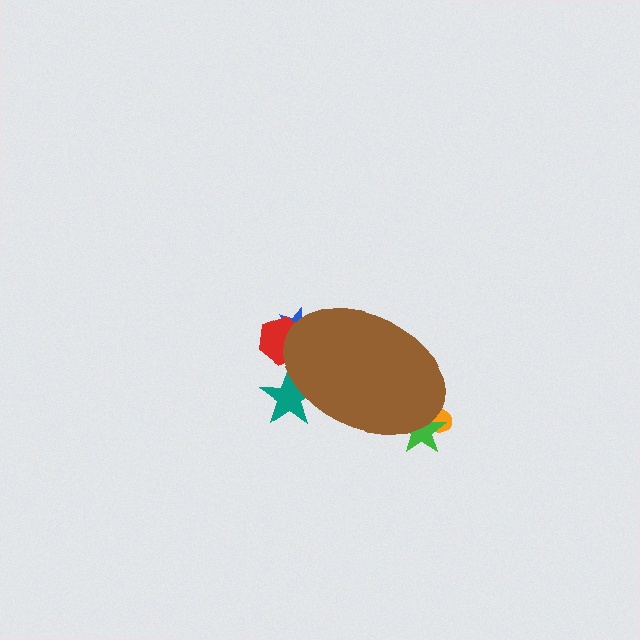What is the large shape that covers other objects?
A brown ellipse.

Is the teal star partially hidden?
Yes, the teal star is partially hidden behind the brown ellipse.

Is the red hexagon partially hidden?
Yes, the red hexagon is partially hidden behind the brown ellipse.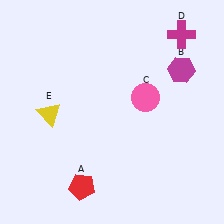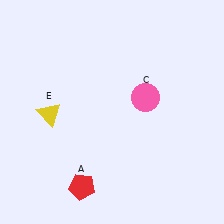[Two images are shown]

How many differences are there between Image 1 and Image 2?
There are 2 differences between the two images.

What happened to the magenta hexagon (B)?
The magenta hexagon (B) was removed in Image 2. It was in the top-right area of Image 1.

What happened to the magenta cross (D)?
The magenta cross (D) was removed in Image 2. It was in the top-right area of Image 1.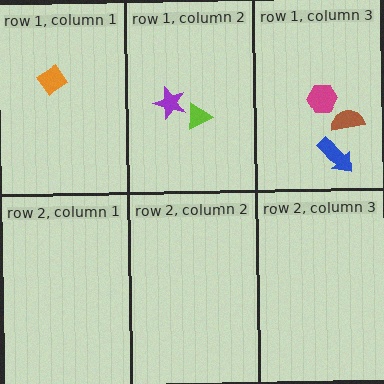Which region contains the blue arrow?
The row 1, column 3 region.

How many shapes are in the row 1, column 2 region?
2.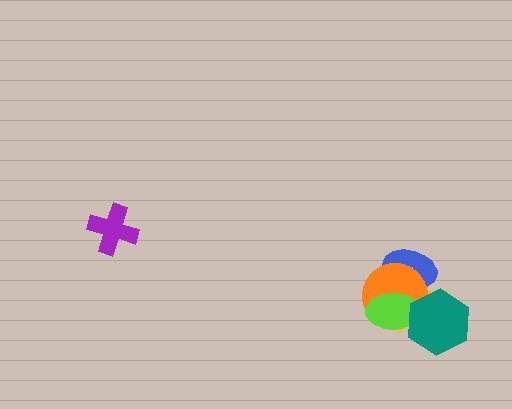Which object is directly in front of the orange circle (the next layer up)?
The lime ellipse is directly in front of the orange circle.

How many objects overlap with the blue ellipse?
3 objects overlap with the blue ellipse.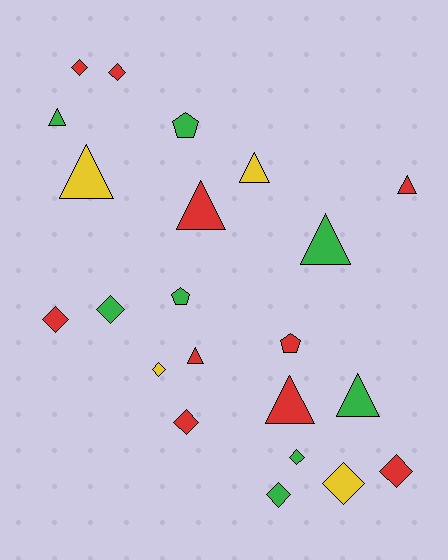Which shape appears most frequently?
Diamond, with 10 objects.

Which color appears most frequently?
Red, with 10 objects.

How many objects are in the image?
There are 22 objects.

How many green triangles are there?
There are 3 green triangles.